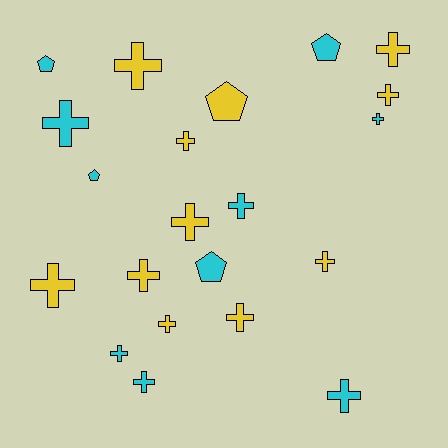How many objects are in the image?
There are 21 objects.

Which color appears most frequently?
Yellow, with 11 objects.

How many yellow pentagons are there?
There is 1 yellow pentagon.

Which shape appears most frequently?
Cross, with 16 objects.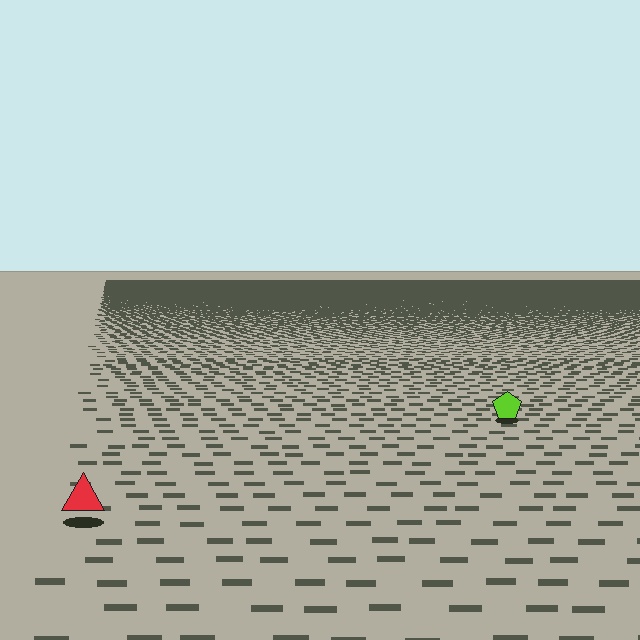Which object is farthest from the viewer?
The lime pentagon is farthest from the viewer. It appears smaller and the ground texture around it is denser.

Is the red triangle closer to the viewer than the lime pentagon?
Yes. The red triangle is closer — you can tell from the texture gradient: the ground texture is coarser near it.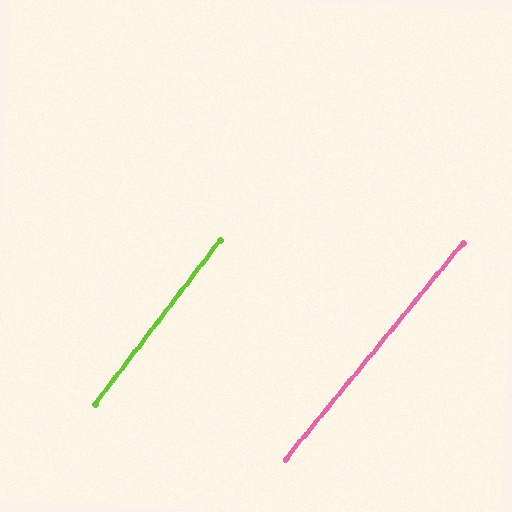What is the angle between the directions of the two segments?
Approximately 2 degrees.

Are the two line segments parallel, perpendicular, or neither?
Parallel — their directions differ by only 1.9°.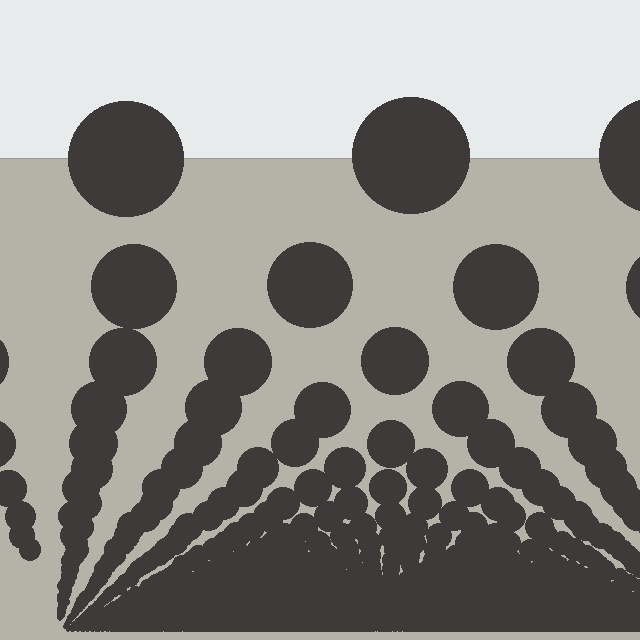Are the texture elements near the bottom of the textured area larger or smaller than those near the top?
Smaller. The gradient is inverted — elements near the bottom are smaller and denser.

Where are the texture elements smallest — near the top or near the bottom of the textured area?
Near the bottom.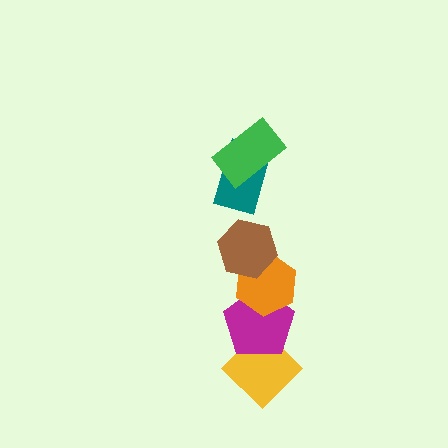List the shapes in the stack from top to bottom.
From top to bottom: the green rectangle, the teal rectangle, the brown hexagon, the orange hexagon, the magenta pentagon, the yellow diamond.